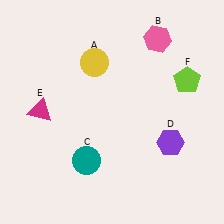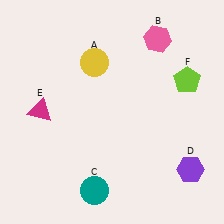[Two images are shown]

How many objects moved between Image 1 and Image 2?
2 objects moved between the two images.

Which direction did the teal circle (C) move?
The teal circle (C) moved down.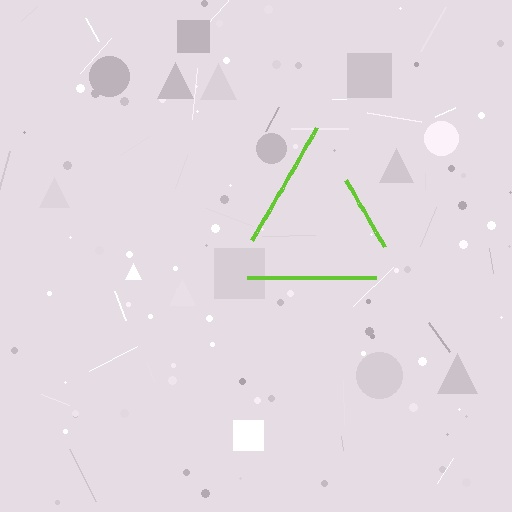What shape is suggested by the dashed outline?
The dashed outline suggests a triangle.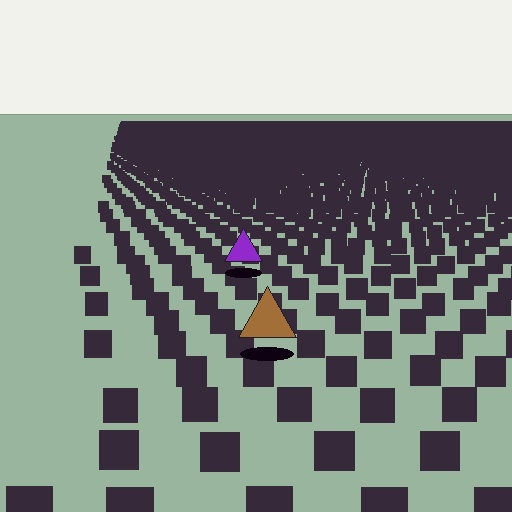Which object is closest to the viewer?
The brown triangle is closest. The texture marks near it are larger and more spread out.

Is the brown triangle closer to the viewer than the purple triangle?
Yes. The brown triangle is closer — you can tell from the texture gradient: the ground texture is coarser near it.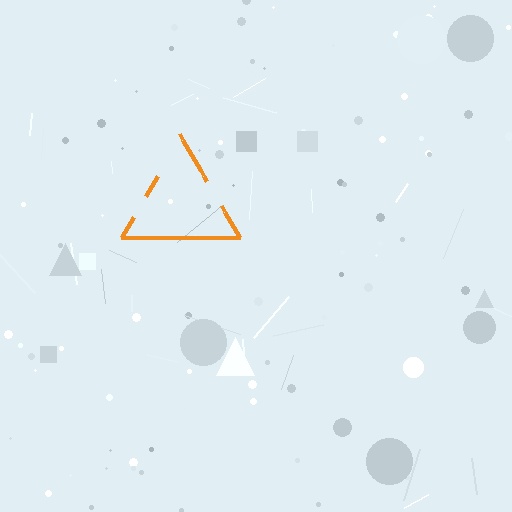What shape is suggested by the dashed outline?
The dashed outline suggests a triangle.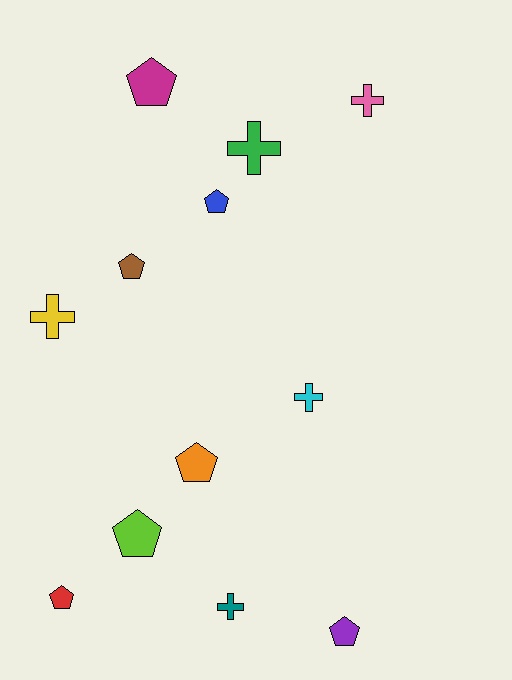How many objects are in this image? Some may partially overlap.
There are 12 objects.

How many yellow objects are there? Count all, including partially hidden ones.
There is 1 yellow object.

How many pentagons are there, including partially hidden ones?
There are 7 pentagons.